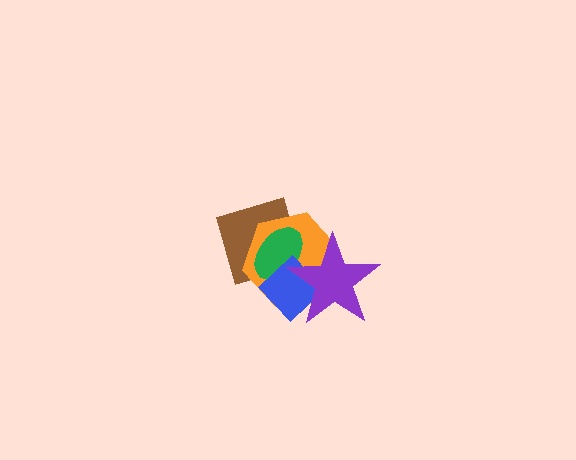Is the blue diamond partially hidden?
Yes, it is partially covered by another shape.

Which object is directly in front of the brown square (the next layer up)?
The orange hexagon is directly in front of the brown square.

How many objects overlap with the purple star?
3 objects overlap with the purple star.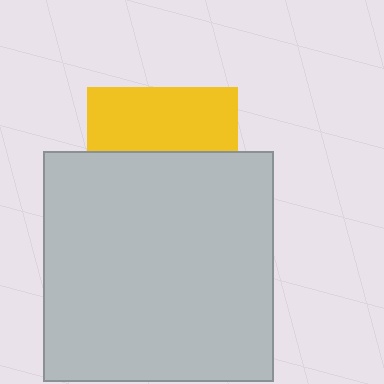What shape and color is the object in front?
The object in front is a light gray square.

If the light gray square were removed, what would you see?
You would see the complete yellow square.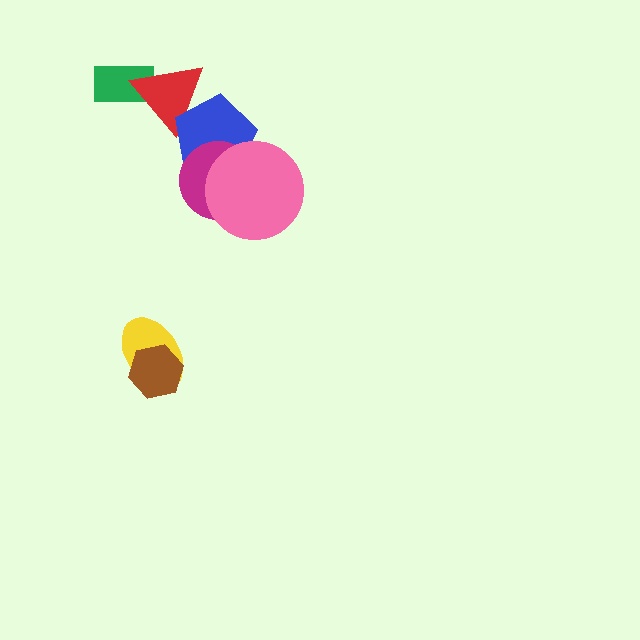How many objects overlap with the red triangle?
2 objects overlap with the red triangle.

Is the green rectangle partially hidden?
Yes, it is partially covered by another shape.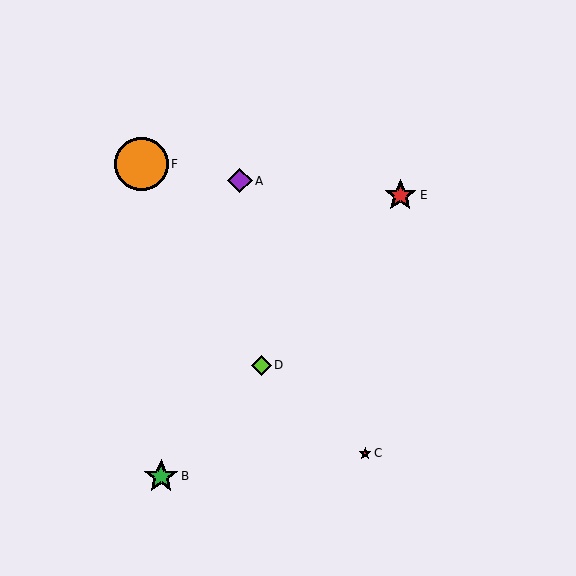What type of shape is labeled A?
Shape A is a purple diamond.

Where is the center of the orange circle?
The center of the orange circle is at (142, 164).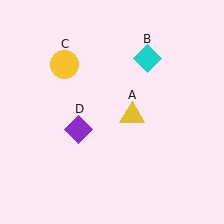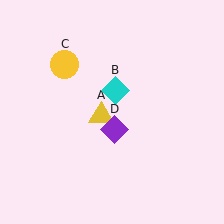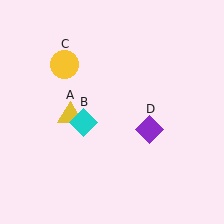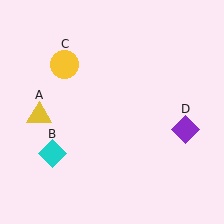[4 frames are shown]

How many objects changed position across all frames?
3 objects changed position: yellow triangle (object A), cyan diamond (object B), purple diamond (object D).